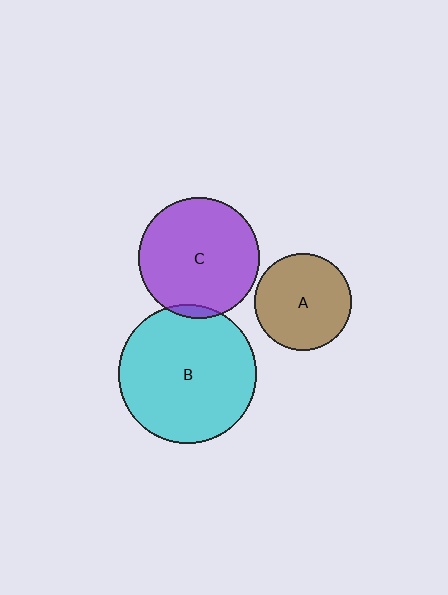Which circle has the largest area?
Circle B (cyan).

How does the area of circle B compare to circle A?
Approximately 2.0 times.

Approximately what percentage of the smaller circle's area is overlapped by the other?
Approximately 5%.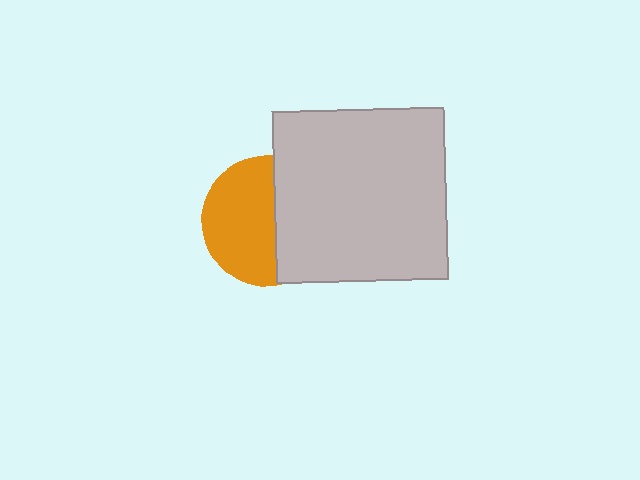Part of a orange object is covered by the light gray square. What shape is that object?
It is a circle.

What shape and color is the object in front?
The object in front is a light gray square.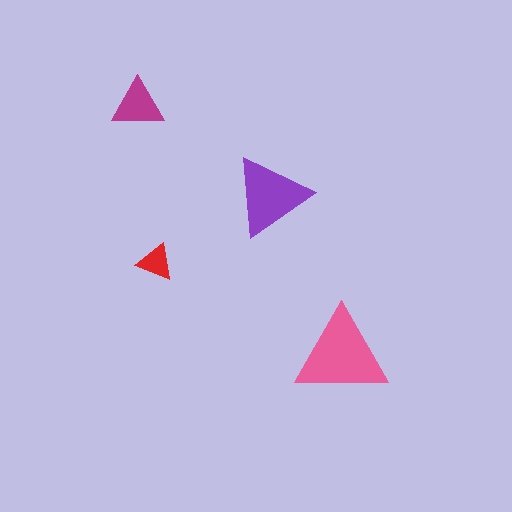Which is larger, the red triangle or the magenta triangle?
The magenta one.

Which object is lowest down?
The pink triangle is bottommost.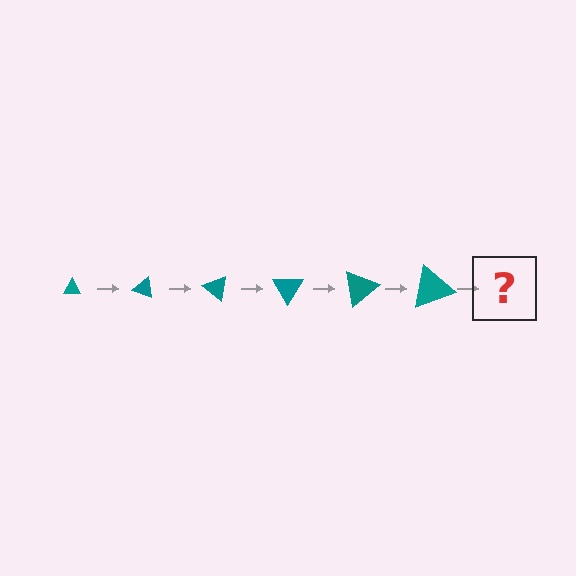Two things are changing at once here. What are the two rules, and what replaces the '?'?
The two rules are that the triangle grows larger each step and it rotates 20 degrees each step. The '?' should be a triangle, larger than the previous one and rotated 120 degrees from the start.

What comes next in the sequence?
The next element should be a triangle, larger than the previous one and rotated 120 degrees from the start.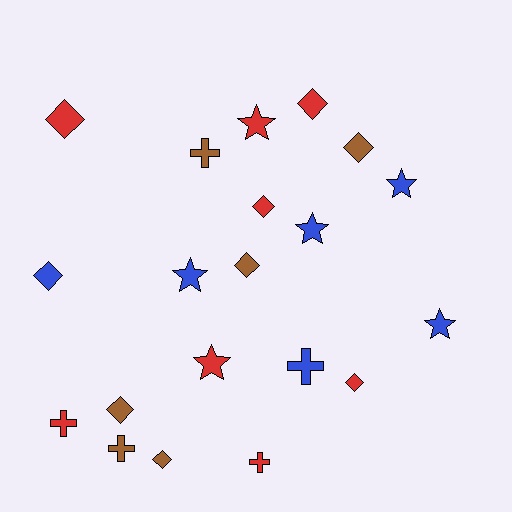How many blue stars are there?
There are 4 blue stars.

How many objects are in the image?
There are 20 objects.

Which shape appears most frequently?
Diamond, with 9 objects.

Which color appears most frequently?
Red, with 8 objects.